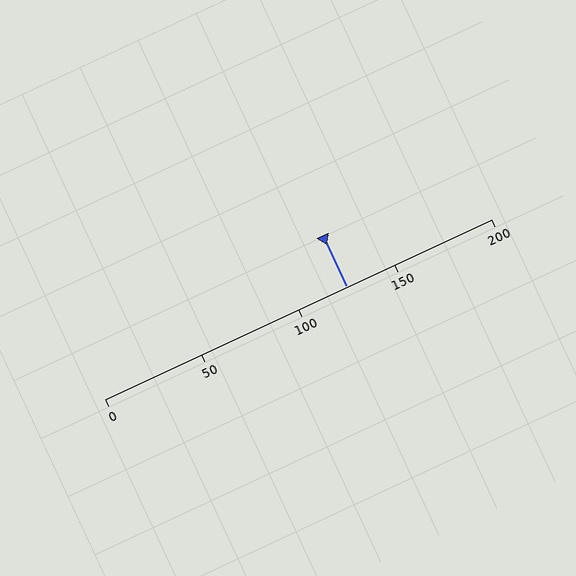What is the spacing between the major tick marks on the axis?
The major ticks are spaced 50 apart.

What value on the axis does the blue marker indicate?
The marker indicates approximately 125.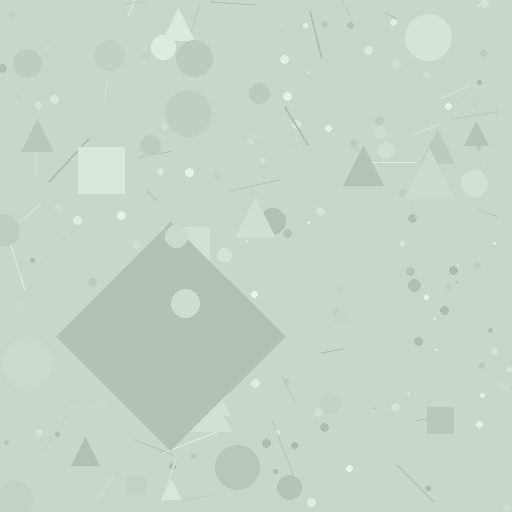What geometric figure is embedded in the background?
A diamond is embedded in the background.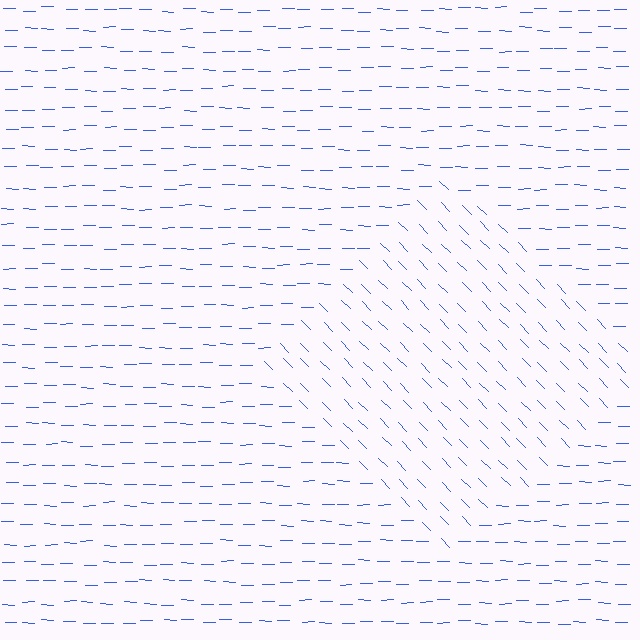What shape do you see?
I see a diamond.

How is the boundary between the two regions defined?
The boundary is defined purely by a change in line orientation (approximately 45 degrees difference). All lines are the same color and thickness.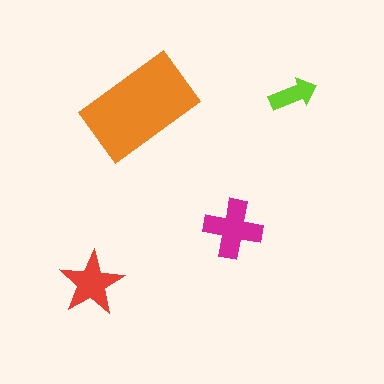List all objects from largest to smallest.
The orange rectangle, the magenta cross, the red star, the lime arrow.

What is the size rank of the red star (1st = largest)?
3rd.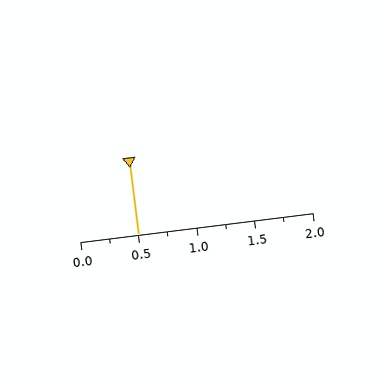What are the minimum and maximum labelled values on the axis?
The axis runs from 0.0 to 2.0.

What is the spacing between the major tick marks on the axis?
The major ticks are spaced 0.5 apart.